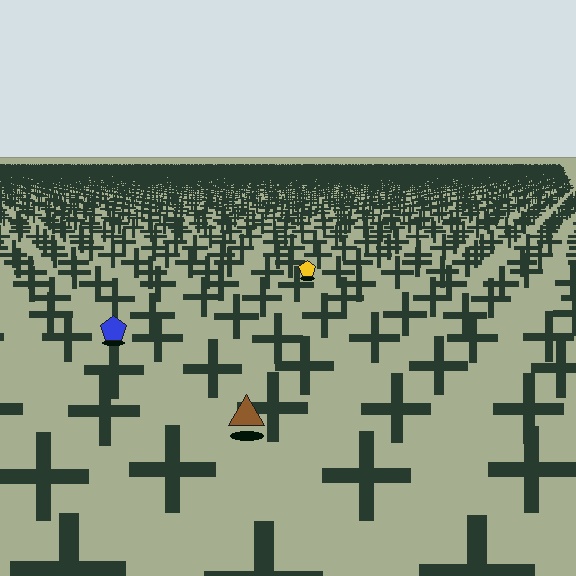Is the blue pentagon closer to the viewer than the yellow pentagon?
Yes. The blue pentagon is closer — you can tell from the texture gradient: the ground texture is coarser near it.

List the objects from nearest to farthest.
From nearest to farthest: the brown triangle, the blue pentagon, the yellow pentagon.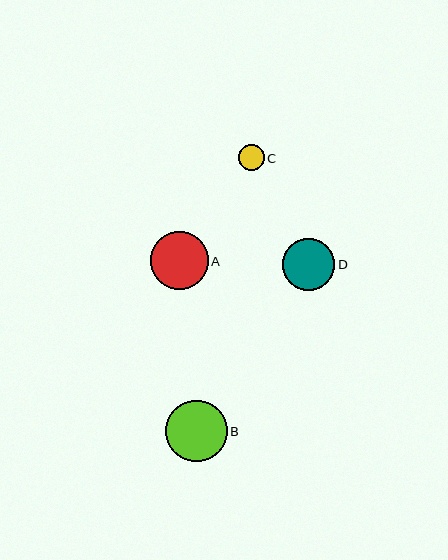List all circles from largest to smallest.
From largest to smallest: B, A, D, C.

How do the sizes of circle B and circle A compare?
Circle B and circle A are approximately the same size.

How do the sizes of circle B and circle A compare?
Circle B and circle A are approximately the same size.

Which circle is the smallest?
Circle C is the smallest with a size of approximately 26 pixels.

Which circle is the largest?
Circle B is the largest with a size of approximately 62 pixels.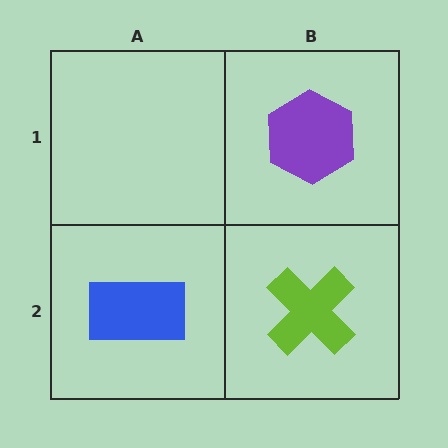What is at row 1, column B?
A purple hexagon.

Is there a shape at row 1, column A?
No, that cell is empty.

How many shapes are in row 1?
1 shape.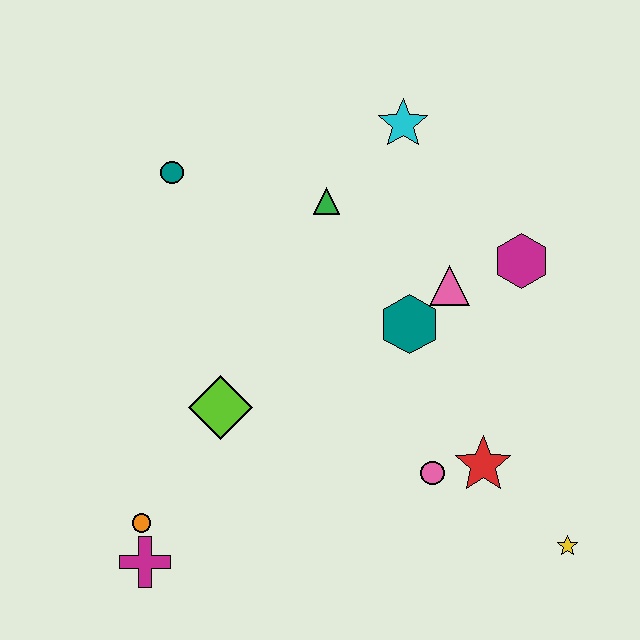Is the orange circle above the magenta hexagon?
No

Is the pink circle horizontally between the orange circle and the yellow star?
Yes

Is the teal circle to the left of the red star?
Yes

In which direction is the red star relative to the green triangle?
The red star is below the green triangle.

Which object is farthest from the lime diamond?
The yellow star is farthest from the lime diamond.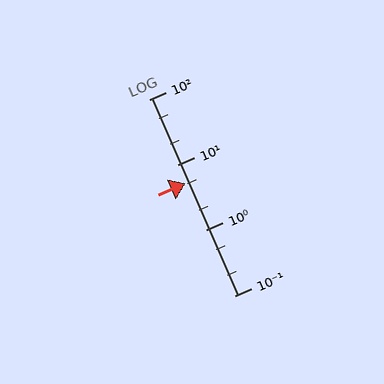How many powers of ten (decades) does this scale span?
The scale spans 3 decades, from 0.1 to 100.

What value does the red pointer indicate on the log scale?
The pointer indicates approximately 5.2.